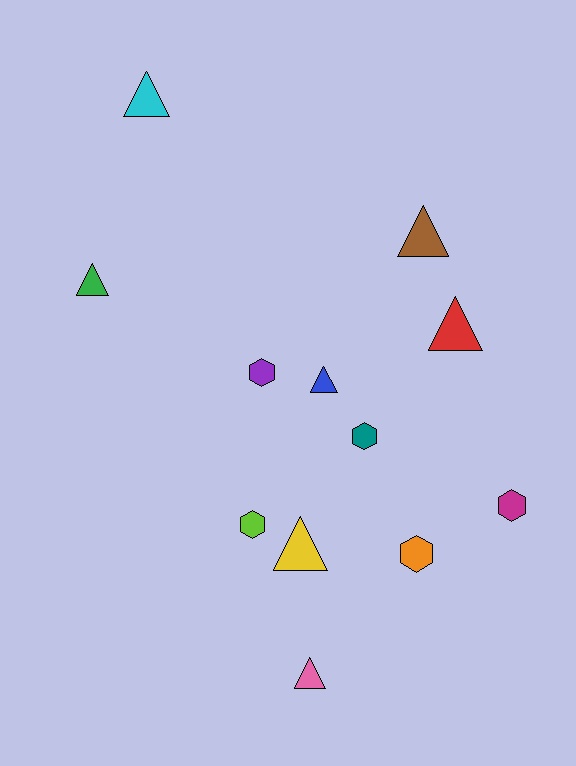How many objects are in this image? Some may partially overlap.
There are 12 objects.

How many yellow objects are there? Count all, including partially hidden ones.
There is 1 yellow object.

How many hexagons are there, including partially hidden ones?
There are 5 hexagons.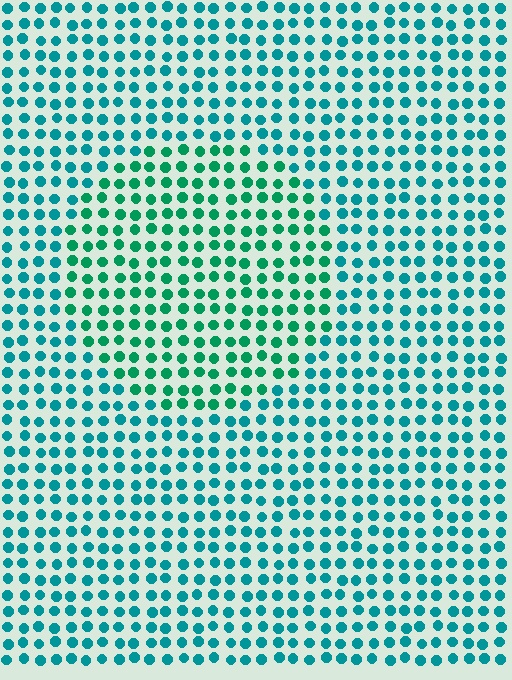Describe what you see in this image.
The image is filled with small teal elements in a uniform arrangement. A circle-shaped region is visible where the elements are tinted to a slightly different hue, forming a subtle color boundary.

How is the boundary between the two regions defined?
The boundary is defined purely by a slight shift in hue (about 27 degrees). Spacing, size, and orientation are identical on both sides.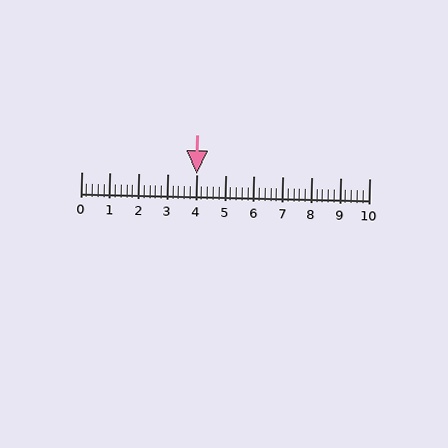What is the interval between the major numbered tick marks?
The major tick marks are spaced 1 units apart.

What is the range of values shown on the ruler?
The ruler shows values from 0 to 10.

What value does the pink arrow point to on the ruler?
The pink arrow points to approximately 4.0.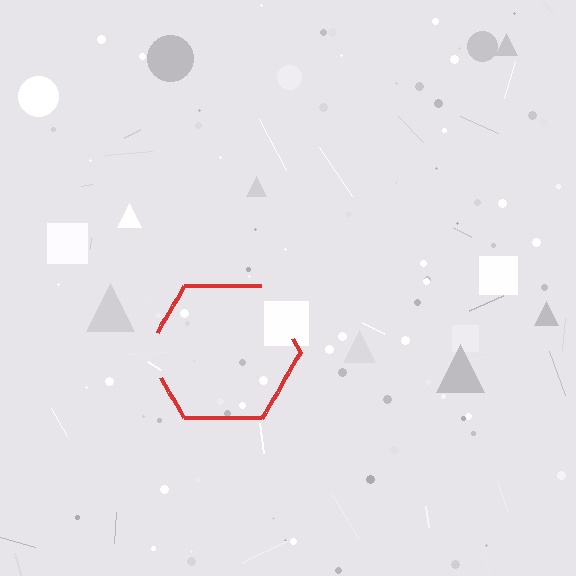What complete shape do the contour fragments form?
The contour fragments form a hexagon.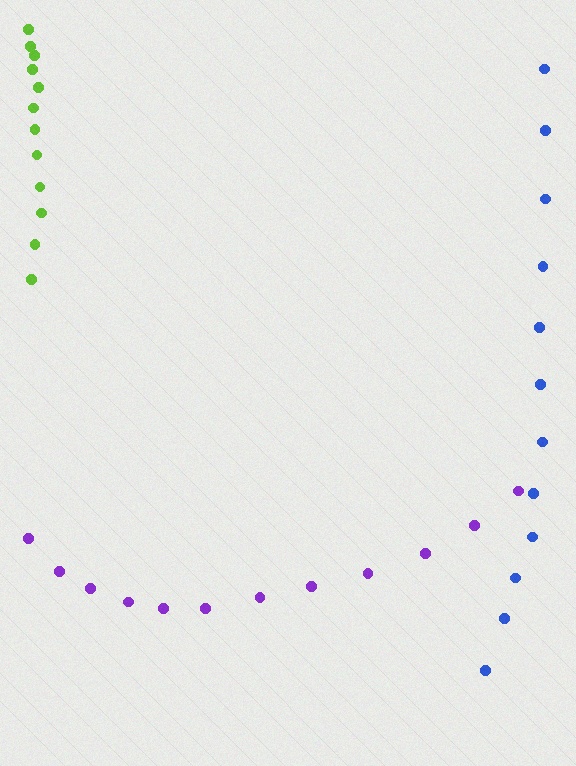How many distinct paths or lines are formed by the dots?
There are 3 distinct paths.